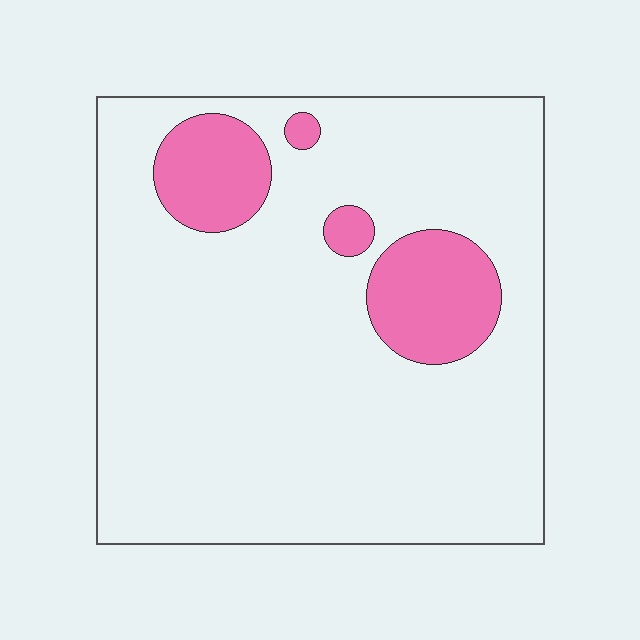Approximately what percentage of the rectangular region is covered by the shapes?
Approximately 15%.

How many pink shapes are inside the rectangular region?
4.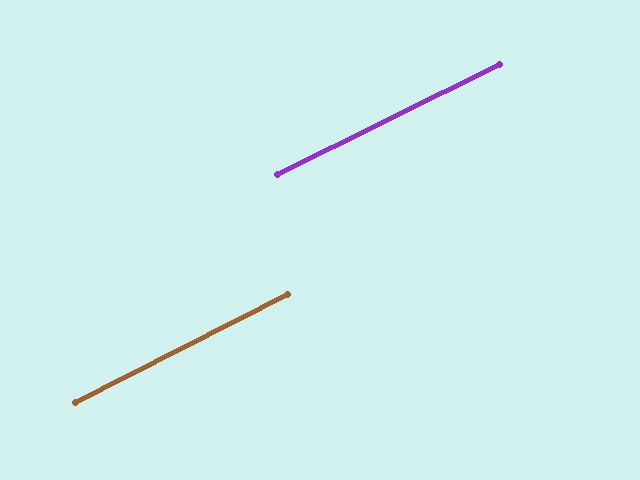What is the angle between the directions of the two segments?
Approximately 1 degree.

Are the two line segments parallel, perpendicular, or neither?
Parallel — their directions differ by only 0.5°.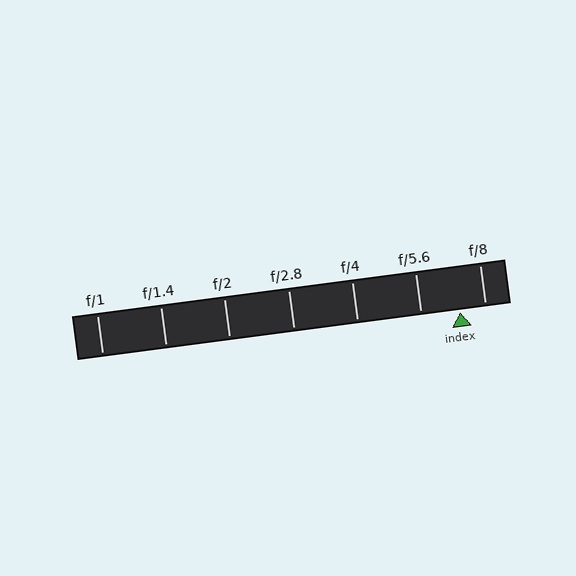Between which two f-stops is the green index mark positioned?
The index mark is between f/5.6 and f/8.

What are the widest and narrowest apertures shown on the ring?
The widest aperture shown is f/1 and the narrowest is f/8.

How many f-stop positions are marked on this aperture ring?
There are 7 f-stop positions marked.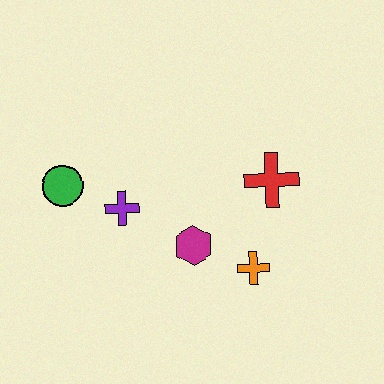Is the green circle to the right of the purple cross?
No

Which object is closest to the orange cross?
The magenta hexagon is closest to the orange cross.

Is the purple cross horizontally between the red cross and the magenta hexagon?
No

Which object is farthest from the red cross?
The green circle is farthest from the red cross.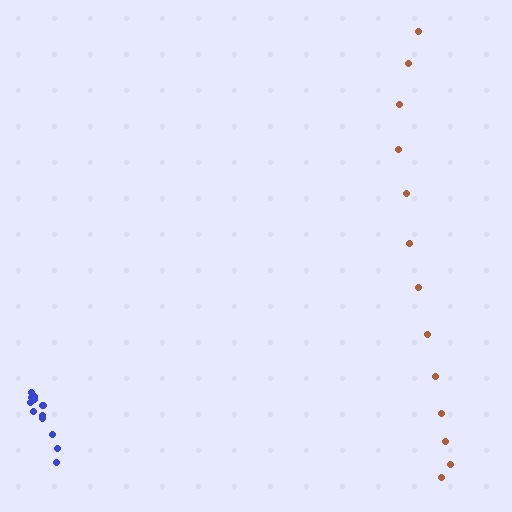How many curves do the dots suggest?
There are 2 distinct paths.